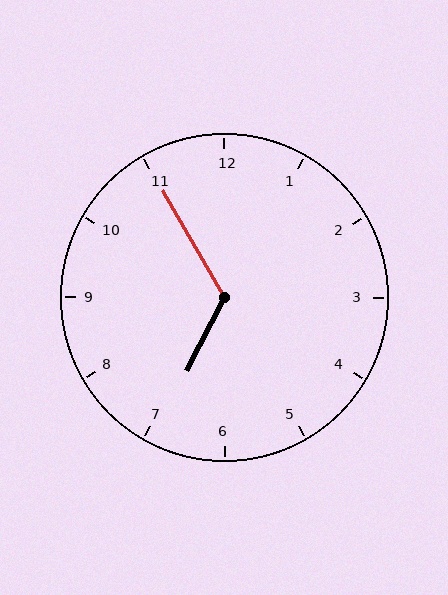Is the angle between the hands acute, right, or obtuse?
It is obtuse.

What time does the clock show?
6:55.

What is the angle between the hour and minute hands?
Approximately 122 degrees.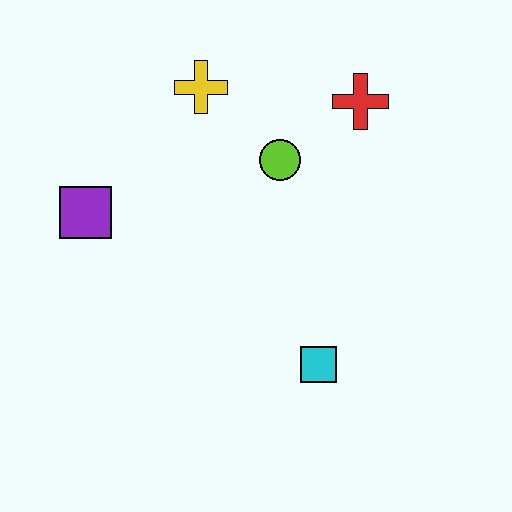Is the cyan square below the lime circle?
Yes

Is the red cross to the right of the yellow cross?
Yes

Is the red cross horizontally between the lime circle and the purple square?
No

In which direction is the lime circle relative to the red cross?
The lime circle is to the left of the red cross.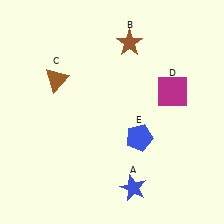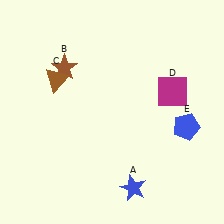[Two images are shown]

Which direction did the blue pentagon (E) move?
The blue pentagon (E) moved right.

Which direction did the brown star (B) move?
The brown star (B) moved left.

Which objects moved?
The objects that moved are: the brown star (B), the blue pentagon (E).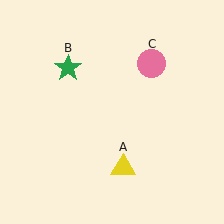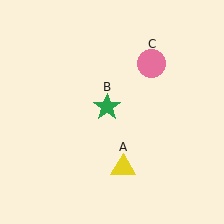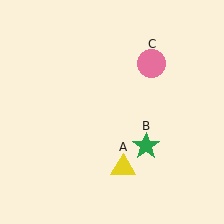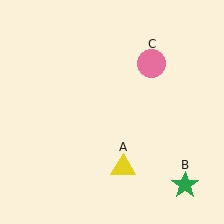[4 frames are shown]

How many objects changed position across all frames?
1 object changed position: green star (object B).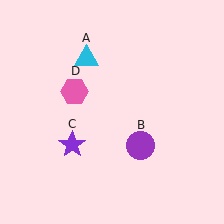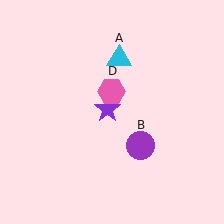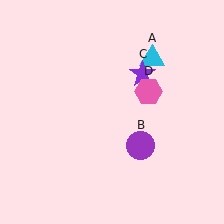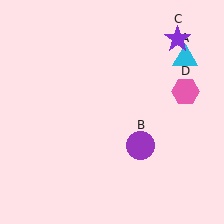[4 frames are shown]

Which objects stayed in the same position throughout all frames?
Purple circle (object B) remained stationary.